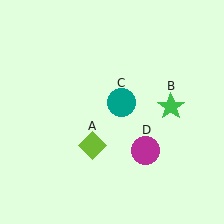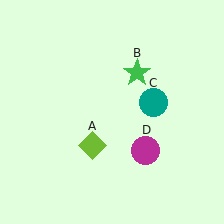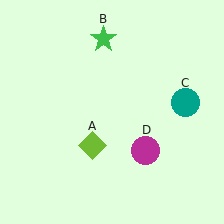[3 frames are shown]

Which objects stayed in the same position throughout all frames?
Lime diamond (object A) and magenta circle (object D) remained stationary.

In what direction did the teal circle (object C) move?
The teal circle (object C) moved right.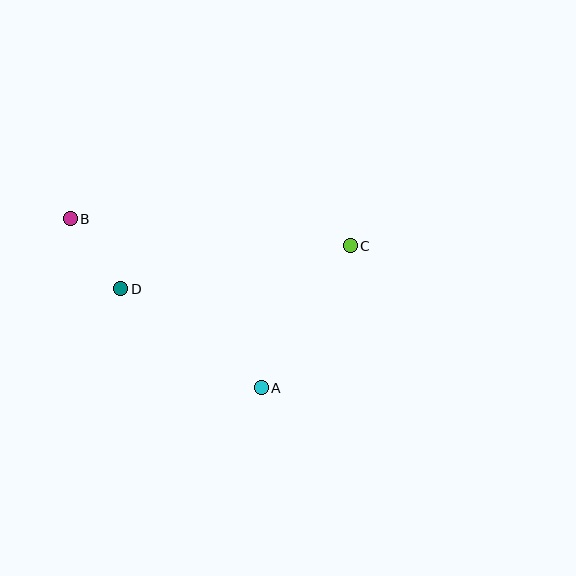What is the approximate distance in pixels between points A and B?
The distance between A and B is approximately 255 pixels.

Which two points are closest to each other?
Points B and D are closest to each other.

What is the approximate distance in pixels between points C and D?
The distance between C and D is approximately 233 pixels.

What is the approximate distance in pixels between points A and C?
The distance between A and C is approximately 167 pixels.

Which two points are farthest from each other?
Points B and C are farthest from each other.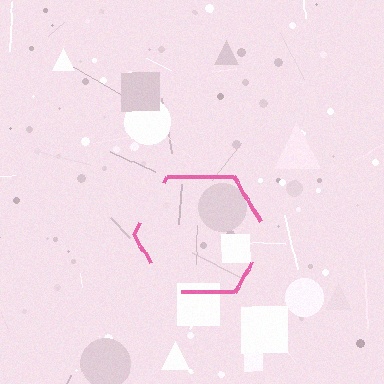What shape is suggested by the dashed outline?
The dashed outline suggests a hexagon.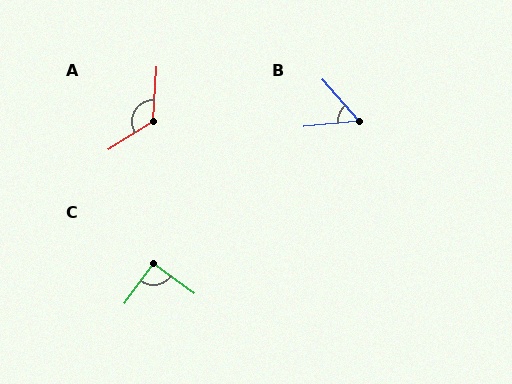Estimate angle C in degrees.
Approximately 90 degrees.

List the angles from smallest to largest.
B (55°), C (90°), A (126°).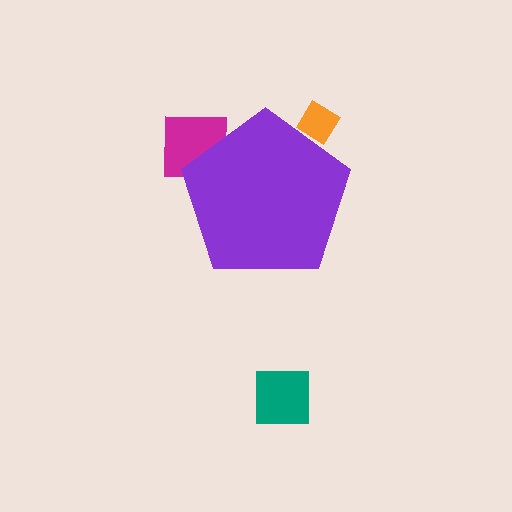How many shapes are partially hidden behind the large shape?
2 shapes are partially hidden.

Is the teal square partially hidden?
No, the teal square is fully visible.